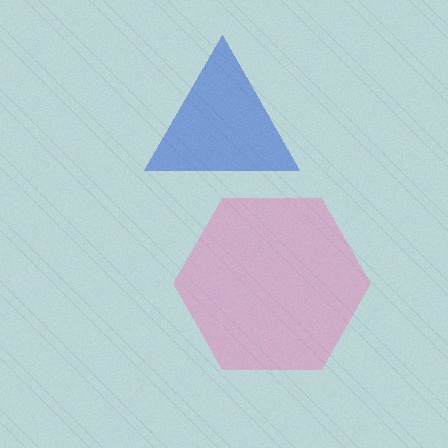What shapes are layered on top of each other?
The layered shapes are: a pink hexagon, a blue triangle.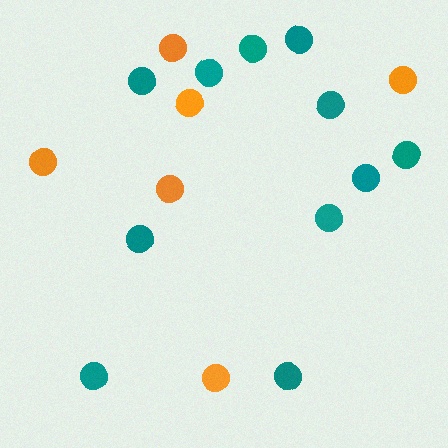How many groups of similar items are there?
There are 2 groups: one group of teal circles (11) and one group of orange circles (6).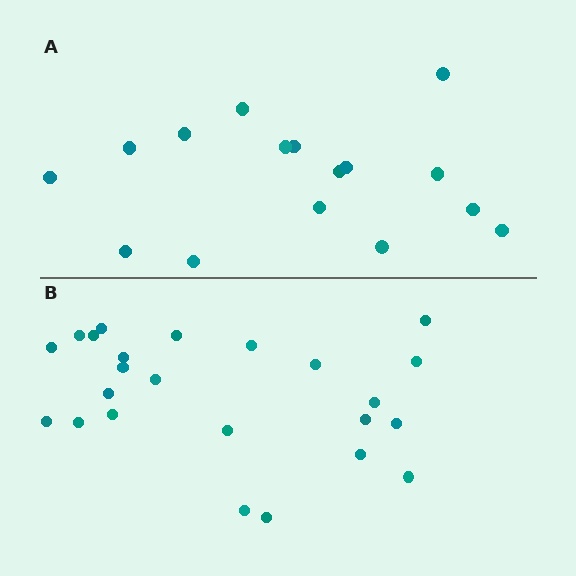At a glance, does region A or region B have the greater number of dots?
Region B (the bottom region) has more dots.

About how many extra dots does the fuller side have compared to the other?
Region B has roughly 8 or so more dots than region A.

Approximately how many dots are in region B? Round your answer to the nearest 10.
About 20 dots. (The exact count is 24, which rounds to 20.)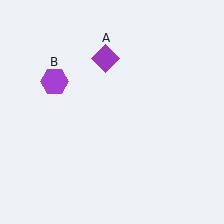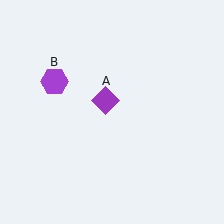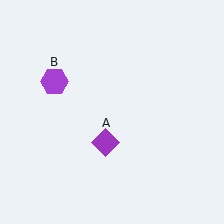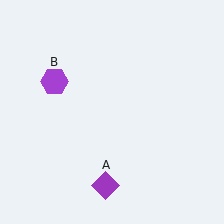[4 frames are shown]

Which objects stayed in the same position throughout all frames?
Purple hexagon (object B) remained stationary.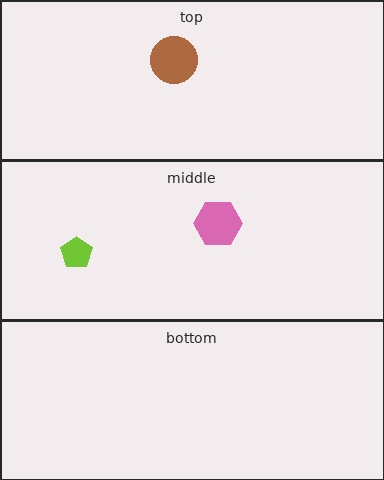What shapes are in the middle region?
The lime pentagon, the pink hexagon.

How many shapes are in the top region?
1.